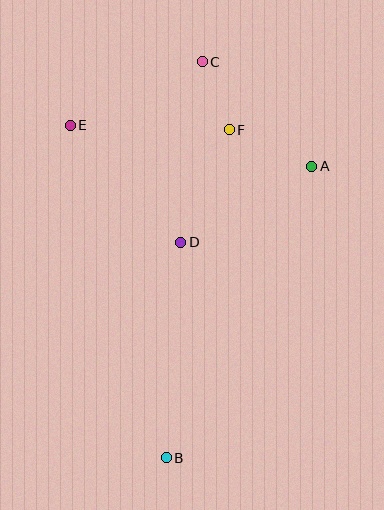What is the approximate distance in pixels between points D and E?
The distance between D and E is approximately 161 pixels.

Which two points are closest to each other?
Points C and F are closest to each other.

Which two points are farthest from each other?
Points B and C are farthest from each other.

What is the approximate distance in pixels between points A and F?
The distance between A and F is approximately 90 pixels.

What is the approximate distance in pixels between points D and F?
The distance between D and F is approximately 123 pixels.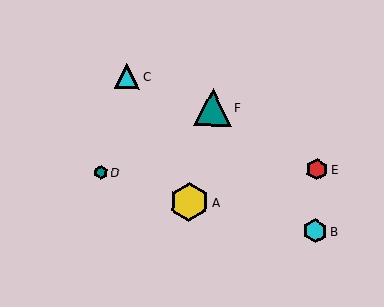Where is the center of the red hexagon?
The center of the red hexagon is at (317, 169).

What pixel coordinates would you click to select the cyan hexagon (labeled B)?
Click at (315, 231) to select the cyan hexagon B.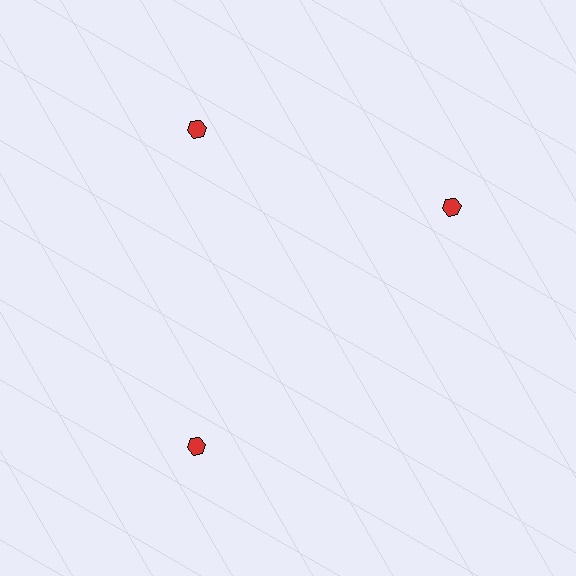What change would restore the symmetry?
The symmetry would be restored by rotating it back into even spacing with its neighbors so that all 3 hexagons sit at equal angles and equal distance from the center.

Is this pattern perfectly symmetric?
No. The 3 red hexagons are arranged in a ring, but one element near the 3 o'clock position is rotated out of alignment along the ring, breaking the 3-fold rotational symmetry.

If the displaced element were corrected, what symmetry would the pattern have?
It would have 3-fold rotational symmetry — the pattern would map onto itself every 120 degrees.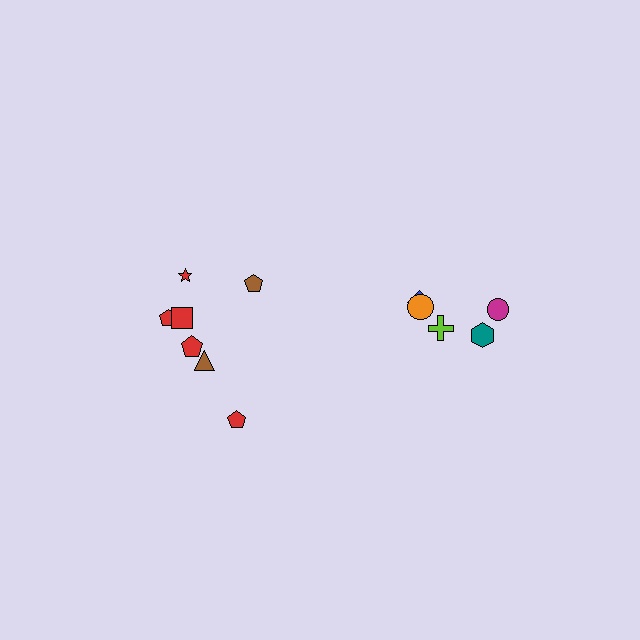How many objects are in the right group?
There are 5 objects.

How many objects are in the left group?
There are 7 objects.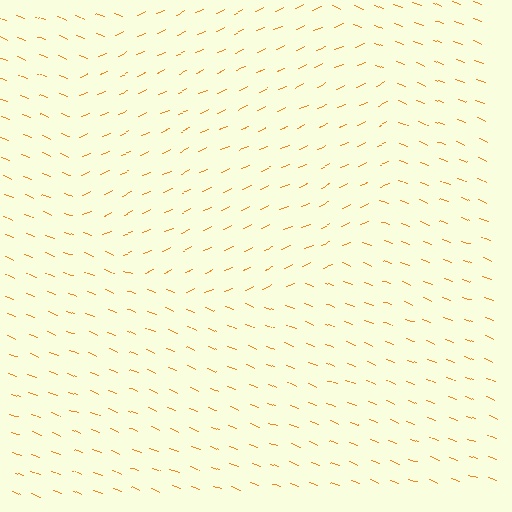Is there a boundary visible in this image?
Yes, there is a texture boundary formed by a change in line orientation.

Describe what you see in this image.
The image is filled with small orange line segments. A circle region in the image has lines oriented differently from the surrounding lines, creating a visible texture boundary.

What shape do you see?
I see a circle.